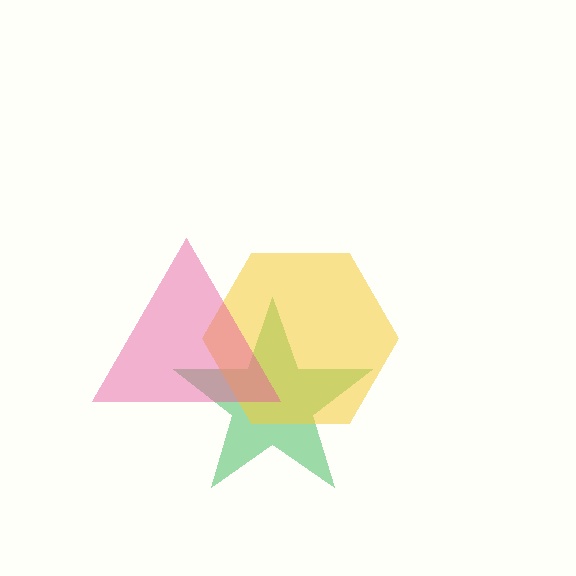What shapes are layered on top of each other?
The layered shapes are: a green star, a yellow hexagon, a pink triangle.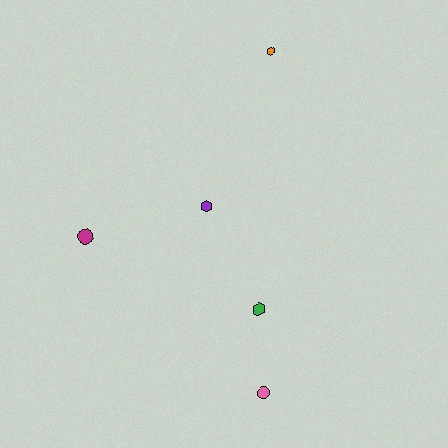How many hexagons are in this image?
There are 3 hexagons.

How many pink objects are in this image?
There is 1 pink object.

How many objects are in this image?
There are 5 objects.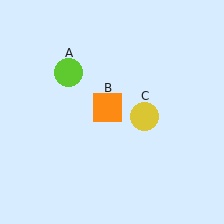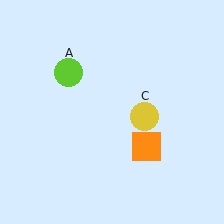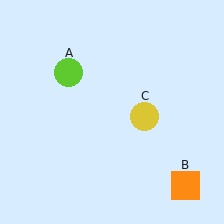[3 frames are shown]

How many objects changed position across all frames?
1 object changed position: orange square (object B).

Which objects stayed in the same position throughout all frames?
Lime circle (object A) and yellow circle (object C) remained stationary.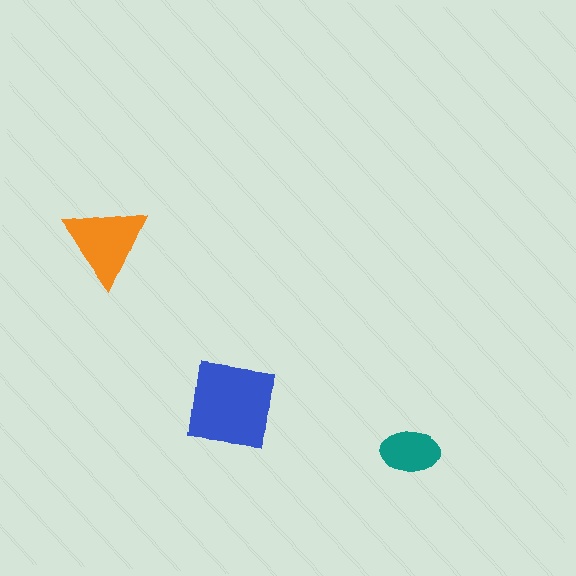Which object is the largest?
The blue square.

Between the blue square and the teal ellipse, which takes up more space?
The blue square.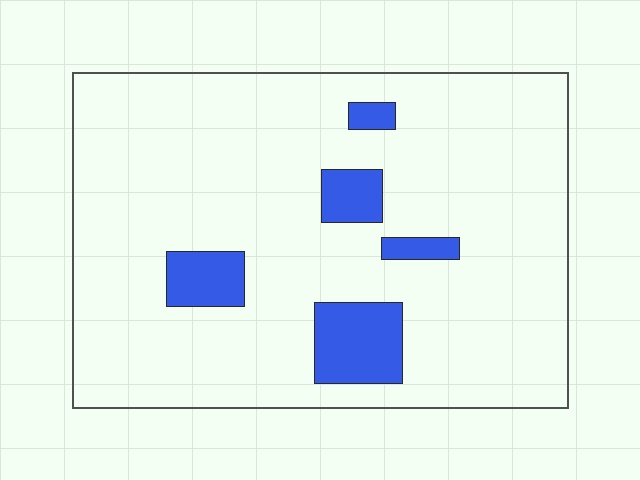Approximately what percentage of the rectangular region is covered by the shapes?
Approximately 10%.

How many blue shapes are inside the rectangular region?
5.